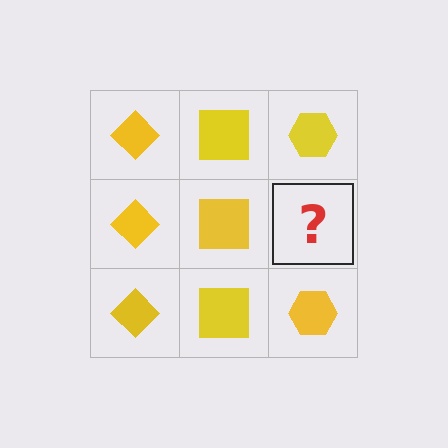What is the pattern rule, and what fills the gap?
The rule is that each column has a consistent shape. The gap should be filled with a yellow hexagon.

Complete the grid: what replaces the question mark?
The question mark should be replaced with a yellow hexagon.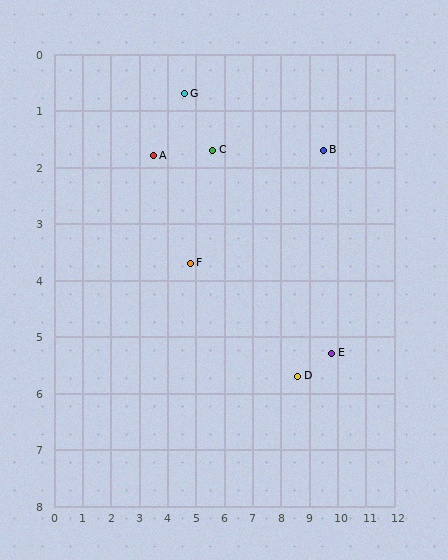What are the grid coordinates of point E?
Point E is at approximately (9.8, 5.3).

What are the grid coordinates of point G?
Point G is at approximately (4.6, 0.7).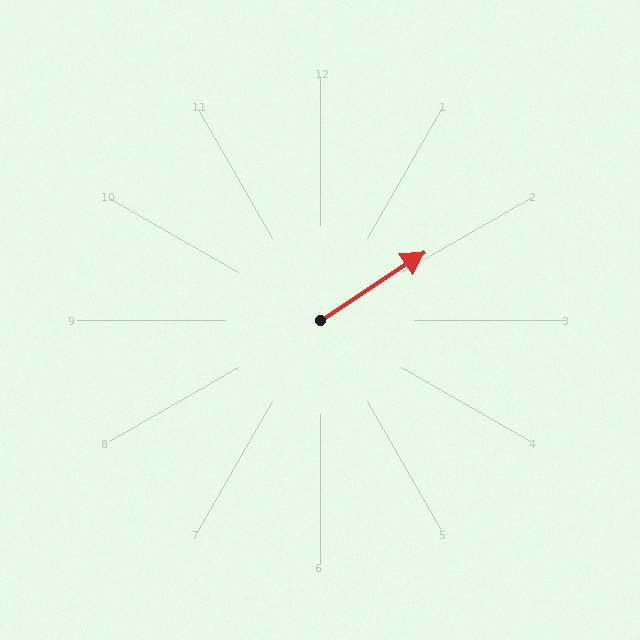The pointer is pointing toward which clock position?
Roughly 2 o'clock.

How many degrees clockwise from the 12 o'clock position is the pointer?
Approximately 57 degrees.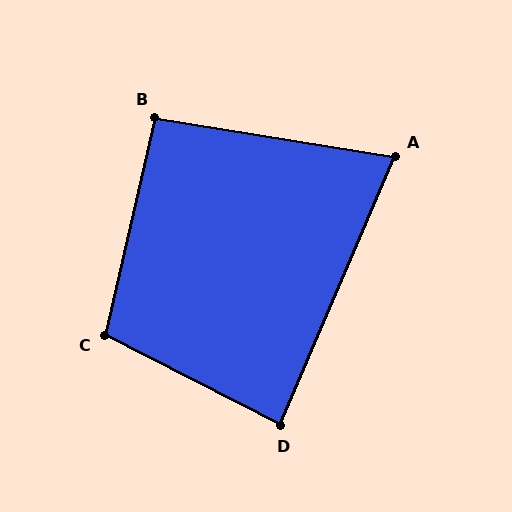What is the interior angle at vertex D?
Approximately 86 degrees (approximately right).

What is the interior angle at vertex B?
Approximately 94 degrees (approximately right).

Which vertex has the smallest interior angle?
A, at approximately 76 degrees.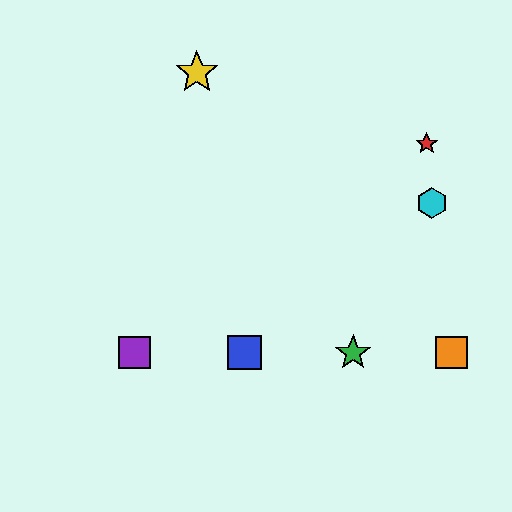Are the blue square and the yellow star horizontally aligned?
No, the blue square is at y≈353 and the yellow star is at y≈73.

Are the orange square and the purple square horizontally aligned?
Yes, both are at y≈353.